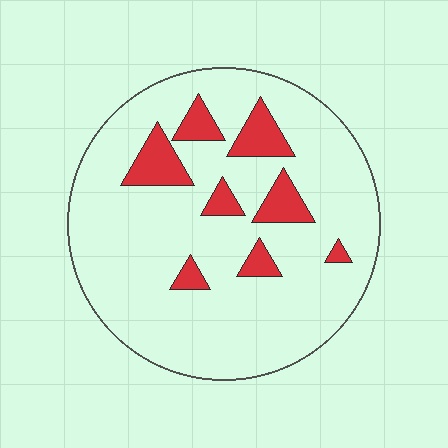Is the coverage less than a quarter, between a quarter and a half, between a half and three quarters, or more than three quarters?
Less than a quarter.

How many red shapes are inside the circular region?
8.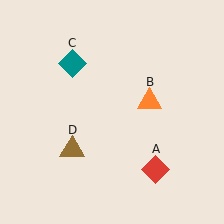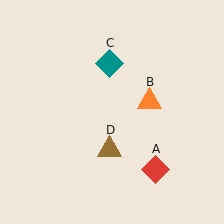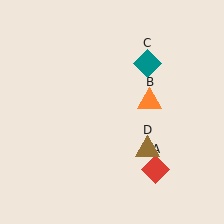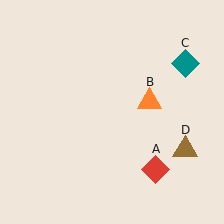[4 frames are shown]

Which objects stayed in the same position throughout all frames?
Red diamond (object A) and orange triangle (object B) remained stationary.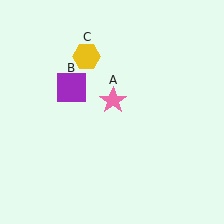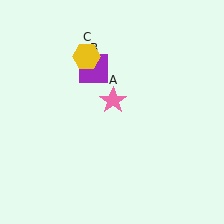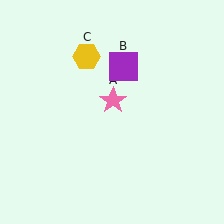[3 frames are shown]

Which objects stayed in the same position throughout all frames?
Pink star (object A) and yellow hexagon (object C) remained stationary.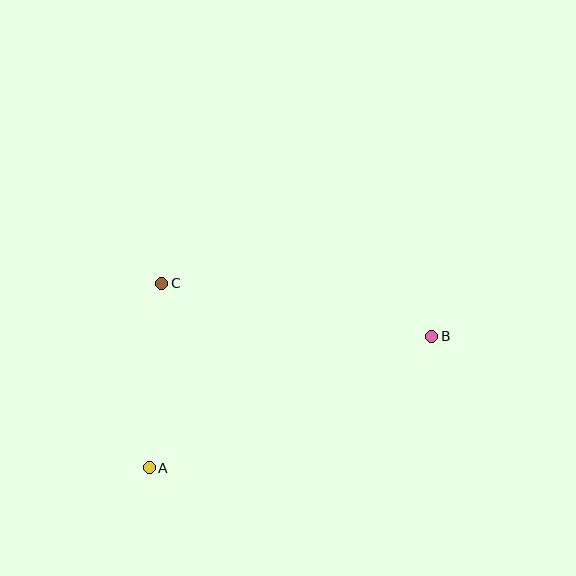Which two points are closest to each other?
Points A and C are closest to each other.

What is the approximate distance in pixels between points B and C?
The distance between B and C is approximately 275 pixels.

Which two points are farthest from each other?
Points A and B are farthest from each other.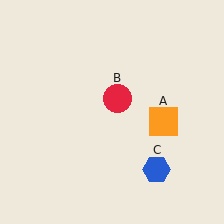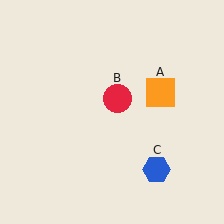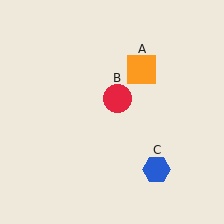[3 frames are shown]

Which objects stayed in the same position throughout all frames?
Red circle (object B) and blue hexagon (object C) remained stationary.